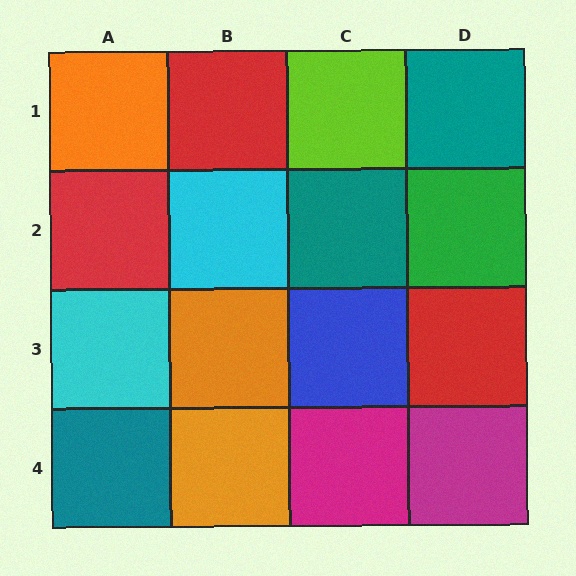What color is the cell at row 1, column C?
Lime.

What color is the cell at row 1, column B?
Red.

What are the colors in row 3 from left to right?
Cyan, orange, blue, red.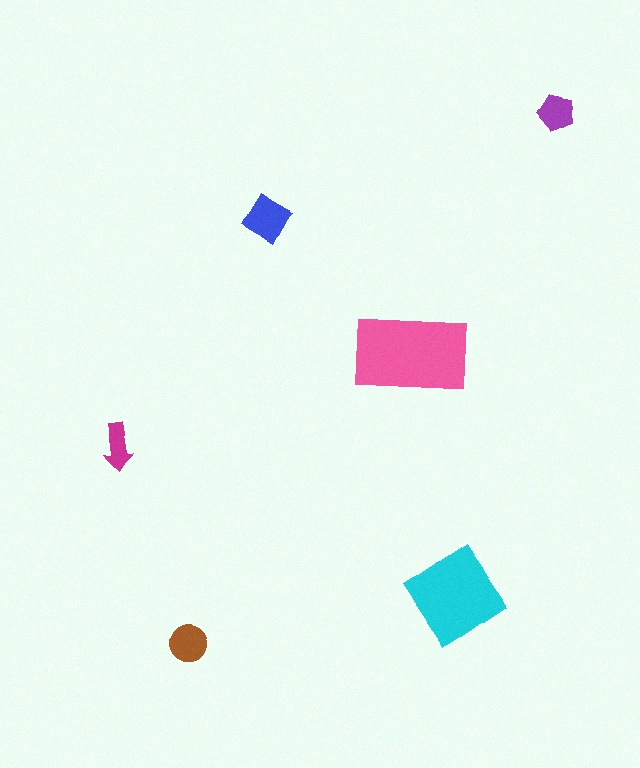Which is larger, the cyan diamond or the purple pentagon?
The cyan diamond.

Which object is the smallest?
The magenta arrow.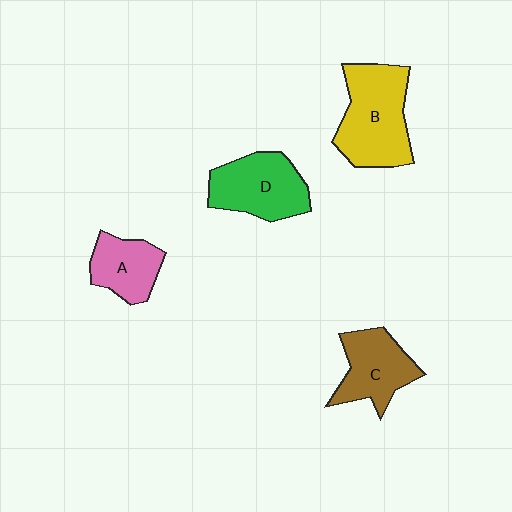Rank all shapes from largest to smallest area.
From largest to smallest: B (yellow), D (green), C (brown), A (pink).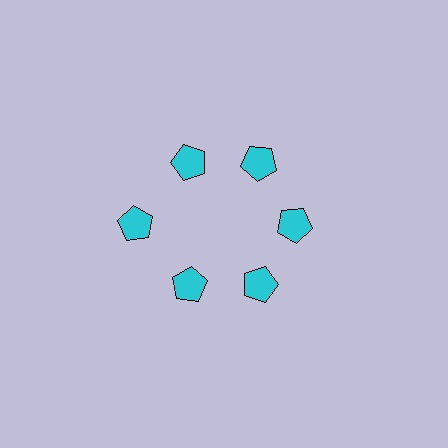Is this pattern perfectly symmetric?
No. The 6 cyan pentagons are arranged in a ring, but one element near the 9 o'clock position is pushed outward from the center, breaking the 6-fold rotational symmetry.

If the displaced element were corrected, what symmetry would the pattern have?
It would have 6-fold rotational symmetry — the pattern would map onto itself every 60 degrees.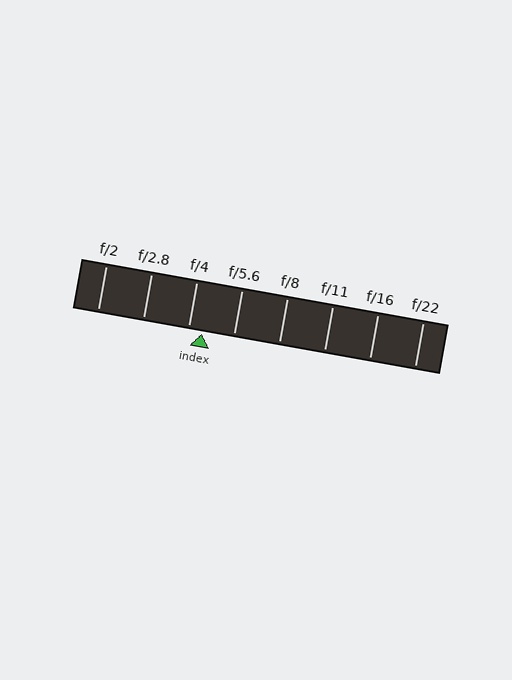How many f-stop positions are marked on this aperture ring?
There are 8 f-stop positions marked.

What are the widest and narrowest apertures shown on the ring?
The widest aperture shown is f/2 and the narrowest is f/22.